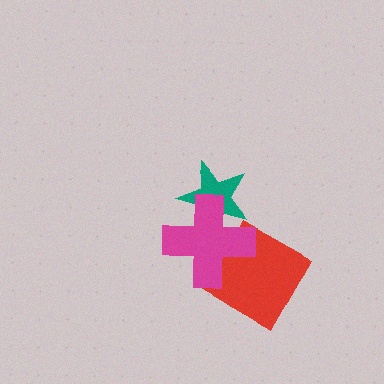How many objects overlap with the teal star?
1 object overlaps with the teal star.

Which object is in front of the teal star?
The magenta cross is in front of the teal star.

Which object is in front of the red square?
The magenta cross is in front of the red square.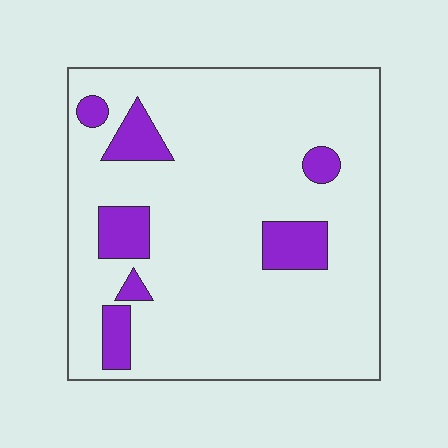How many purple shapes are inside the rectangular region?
7.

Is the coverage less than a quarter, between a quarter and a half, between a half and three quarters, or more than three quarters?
Less than a quarter.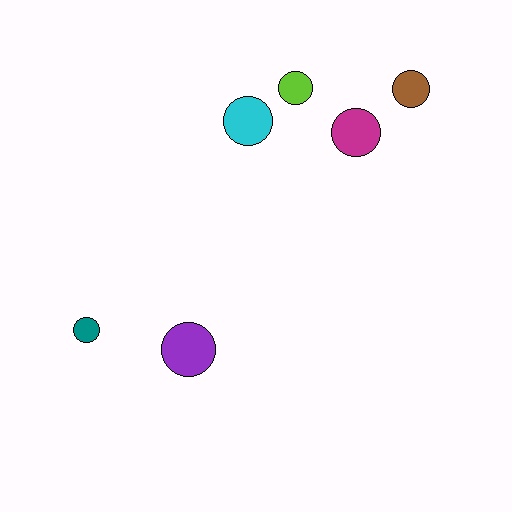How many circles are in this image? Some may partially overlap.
There are 6 circles.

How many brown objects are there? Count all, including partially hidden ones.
There is 1 brown object.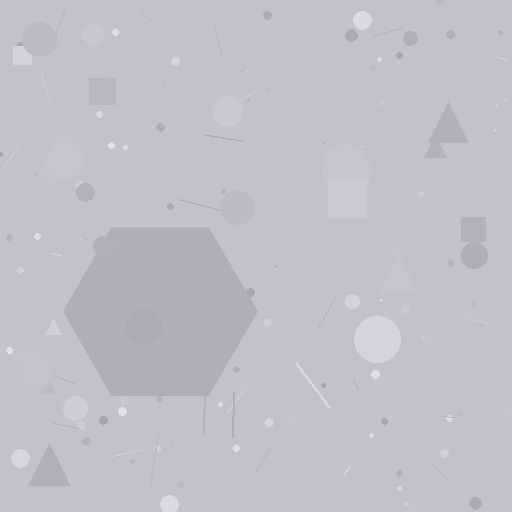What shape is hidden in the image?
A hexagon is hidden in the image.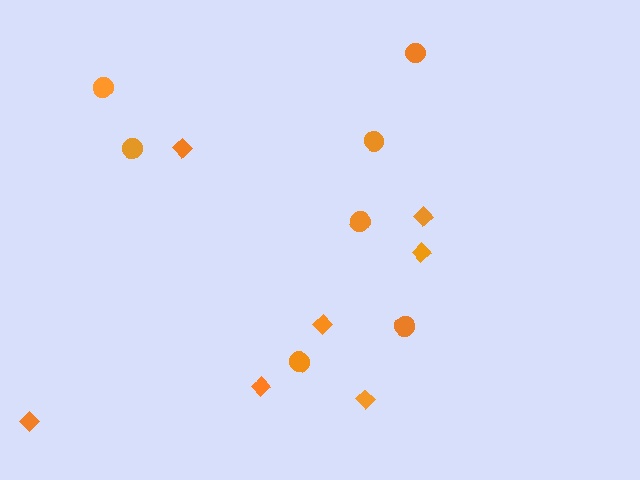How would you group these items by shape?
There are 2 groups: one group of diamonds (7) and one group of circles (7).